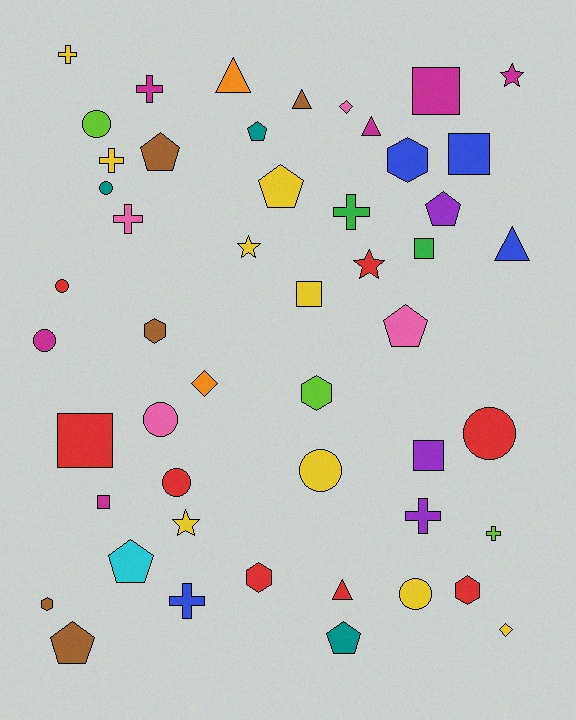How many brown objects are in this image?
There are 5 brown objects.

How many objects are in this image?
There are 50 objects.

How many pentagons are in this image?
There are 8 pentagons.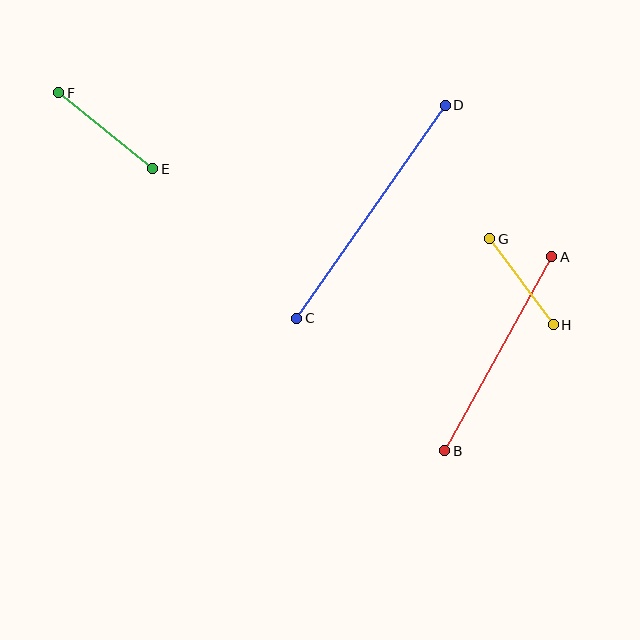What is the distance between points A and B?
The distance is approximately 221 pixels.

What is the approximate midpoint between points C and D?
The midpoint is at approximately (371, 212) pixels.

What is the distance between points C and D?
The distance is approximately 260 pixels.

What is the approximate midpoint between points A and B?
The midpoint is at approximately (498, 354) pixels.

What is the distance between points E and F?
The distance is approximately 121 pixels.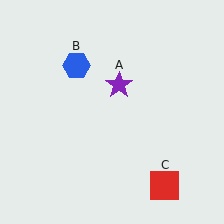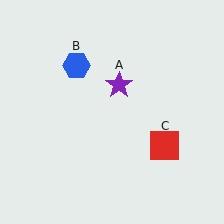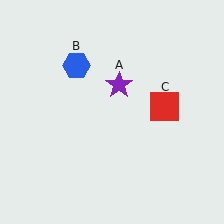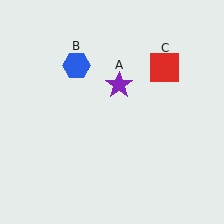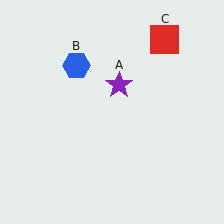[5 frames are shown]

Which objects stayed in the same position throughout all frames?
Purple star (object A) and blue hexagon (object B) remained stationary.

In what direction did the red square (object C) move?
The red square (object C) moved up.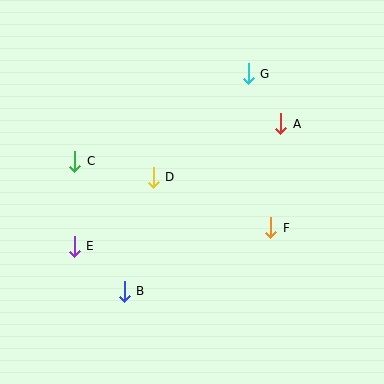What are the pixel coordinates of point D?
Point D is at (153, 177).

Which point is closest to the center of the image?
Point D at (153, 177) is closest to the center.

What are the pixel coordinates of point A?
Point A is at (281, 124).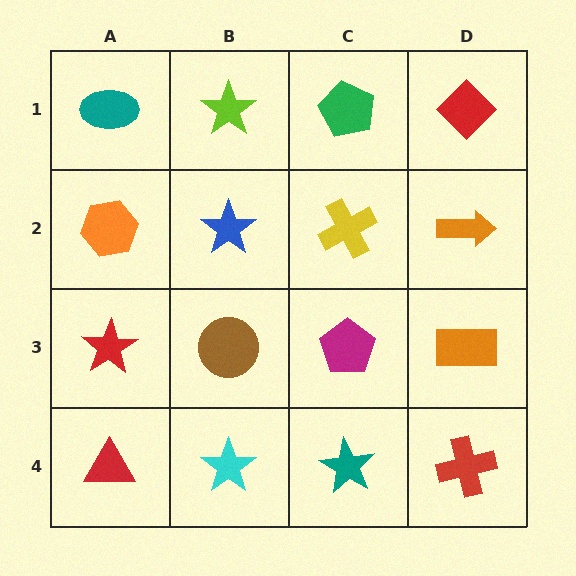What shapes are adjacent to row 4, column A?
A red star (row 3, column A), a cyan star (row 4, column B).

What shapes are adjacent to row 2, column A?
A teal ellipse (row 1, column A), a red star (row 3, column A), a blue star (row 2, column B).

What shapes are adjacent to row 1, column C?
A yellow cross (row 2, column C), a lime star (row 1, column B), a red diamond (row 1, column D).